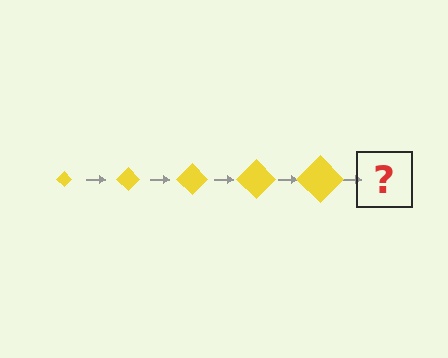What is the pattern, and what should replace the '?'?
The pattern is that the diamond gets progressively larger each step. The '?' should be a yellow diamond, larger than the previous one.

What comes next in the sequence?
The next element should be a yellow diamond, larger than the previous one.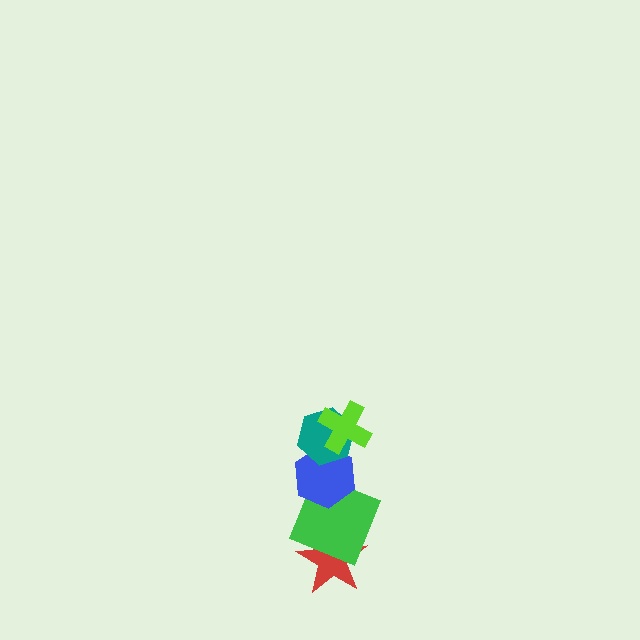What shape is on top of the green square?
The blue hexagon is on top of the green square.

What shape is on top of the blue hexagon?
The teal hexagon is on top of the blue hexagon.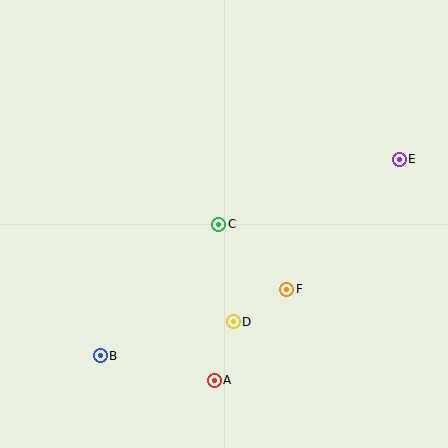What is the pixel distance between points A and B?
The distance between A and B is 116 pixels.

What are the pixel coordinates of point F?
Point F is at (287, 289).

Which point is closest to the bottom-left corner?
Point B is closest to the bottom-left corner.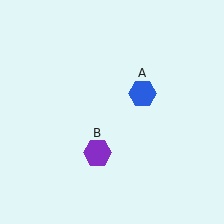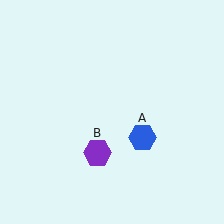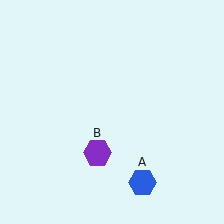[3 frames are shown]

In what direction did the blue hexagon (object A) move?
The blue hexagon (object A) moved down.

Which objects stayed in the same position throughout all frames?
Purple hexagon (object B) remained stationary.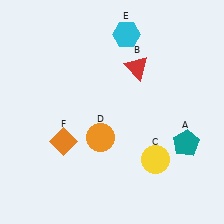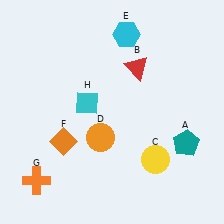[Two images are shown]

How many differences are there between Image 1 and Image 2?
There are 2 differences between the two images.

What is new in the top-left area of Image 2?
A cyan diamond (H) was added in the top-left area of Image 2.